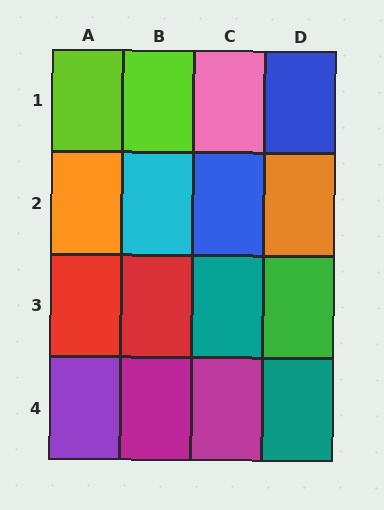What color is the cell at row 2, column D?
Orange.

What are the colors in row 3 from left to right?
Red, red, teal, green.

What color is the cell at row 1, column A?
Lime.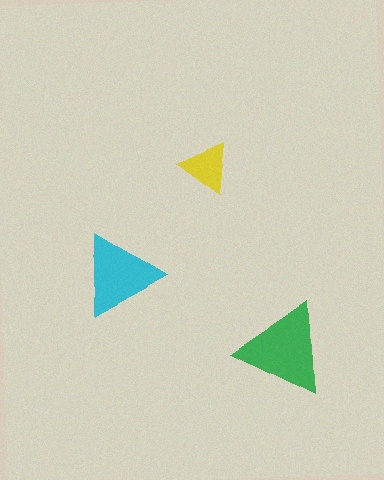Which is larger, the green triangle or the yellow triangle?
The green one.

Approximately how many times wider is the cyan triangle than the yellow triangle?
About 1.5 times wider.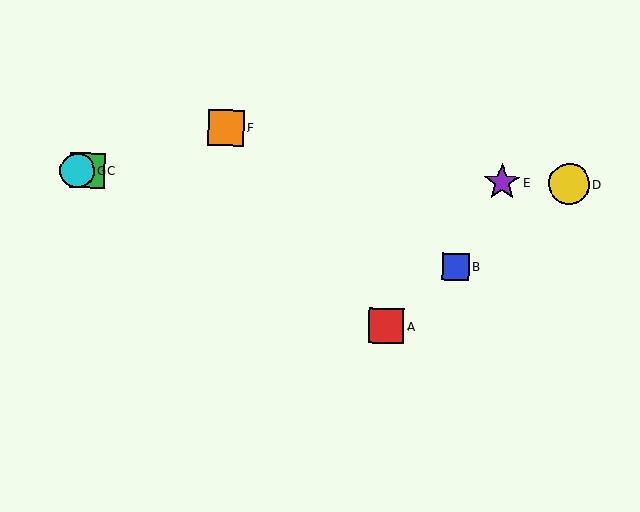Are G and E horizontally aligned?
Yes, both are at y≈170.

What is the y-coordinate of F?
Object F is at y≈128.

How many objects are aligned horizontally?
4 objects (C, D, E, G) are aligned horizontally.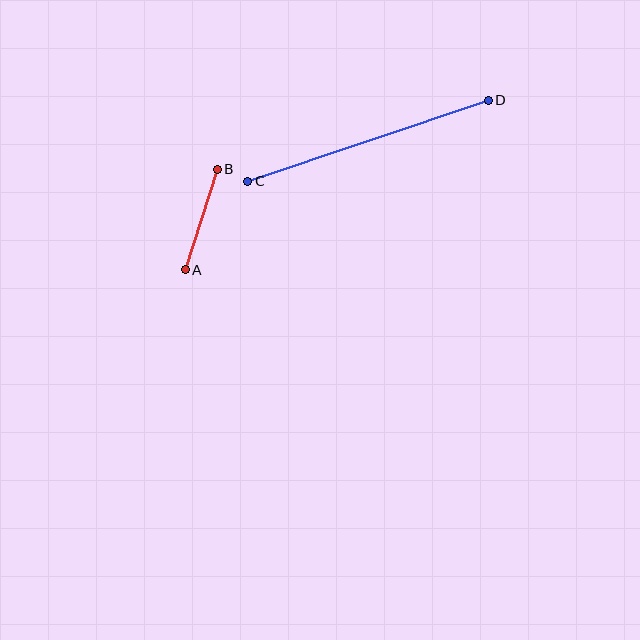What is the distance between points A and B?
The distance is approximately 106 pixels.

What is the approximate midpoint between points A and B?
The midpoint is at approximately (201, 219) pixels.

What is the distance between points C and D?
The distance is approximately 254 pixels.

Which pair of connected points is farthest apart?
Points C and D are farthest apart.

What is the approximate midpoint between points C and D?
The midpoint is at approximately (368, 141) pixels.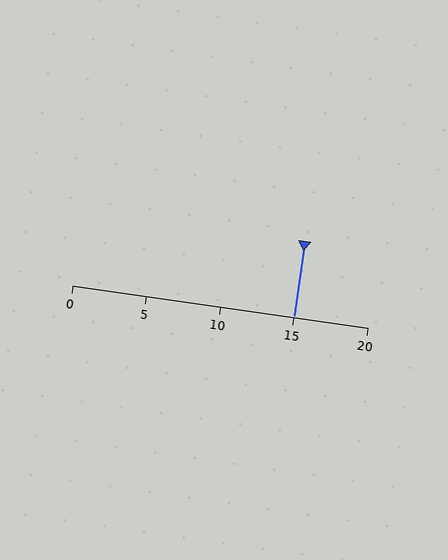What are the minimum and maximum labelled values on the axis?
The axis runs from 0 to 20.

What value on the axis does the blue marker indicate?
The marker indicates approximately 15.